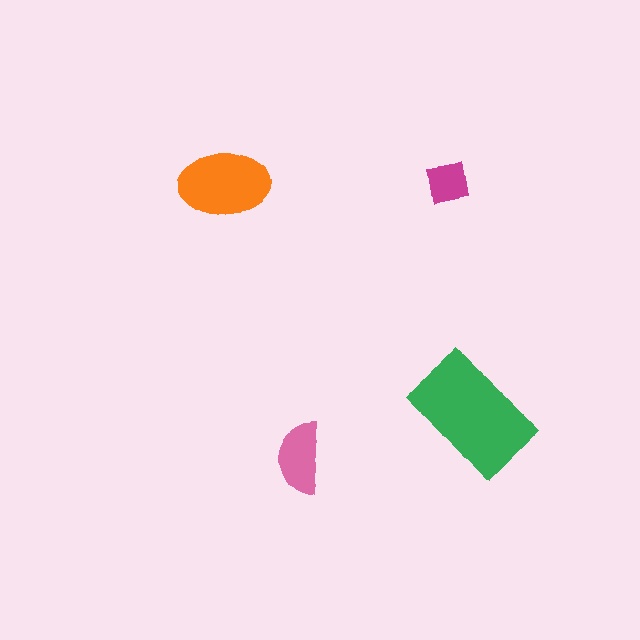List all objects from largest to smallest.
The green rectangle, the orange ellipse, the pink semicircle, the magenta square.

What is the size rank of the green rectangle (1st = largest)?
1st.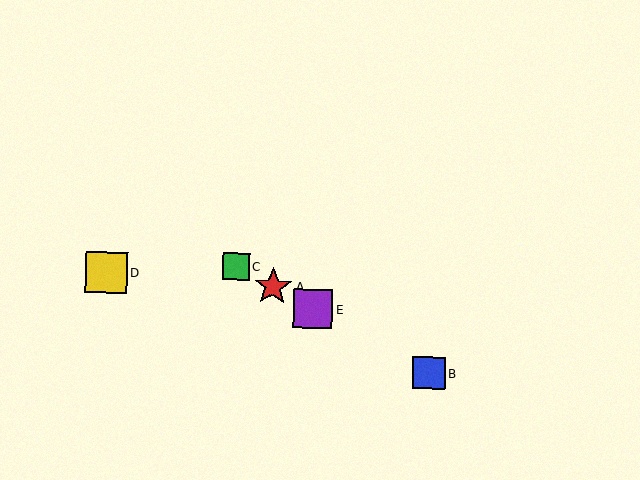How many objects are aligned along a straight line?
4 objects (A, B, C, E) are aligned along a straight line.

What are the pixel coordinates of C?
Object C is at (236, 267).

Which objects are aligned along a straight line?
Objects A, B, C, E are aligned along a straight line.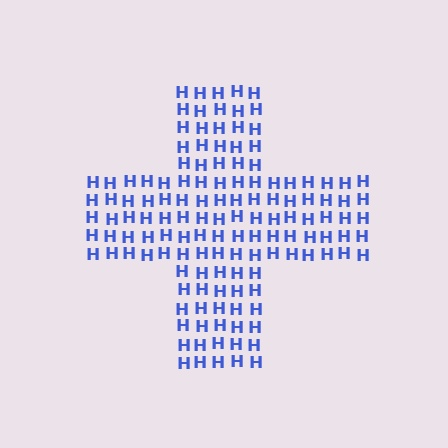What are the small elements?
The small elements are letter H's.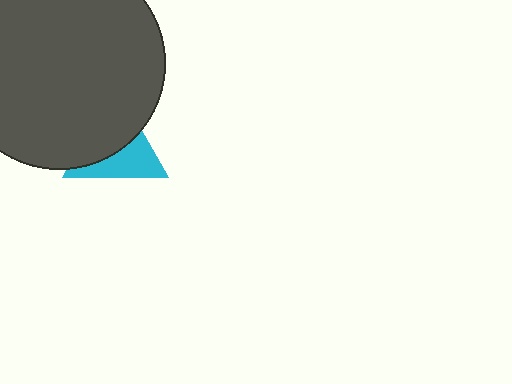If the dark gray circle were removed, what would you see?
You would see the complete cyan triangle.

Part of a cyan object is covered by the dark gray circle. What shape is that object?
It is a triangle.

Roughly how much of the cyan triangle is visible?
A small part of it is visible (roughly 44%).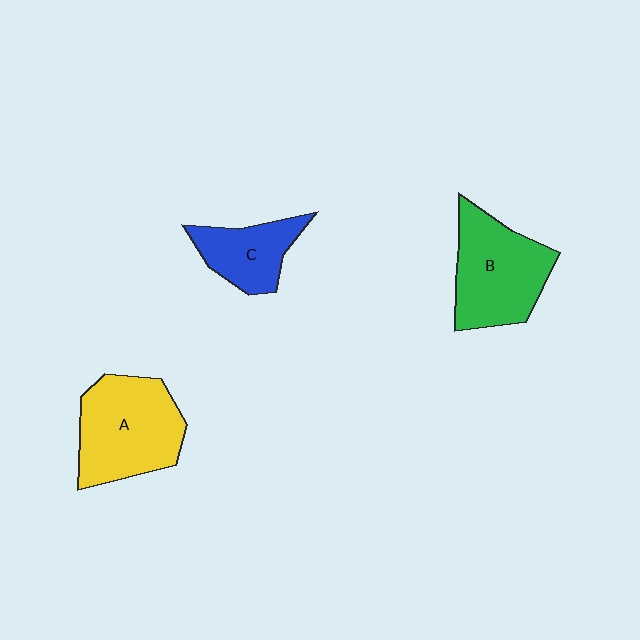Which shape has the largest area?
Shape A (yellow).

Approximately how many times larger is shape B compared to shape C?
Approximately 1.6 times.